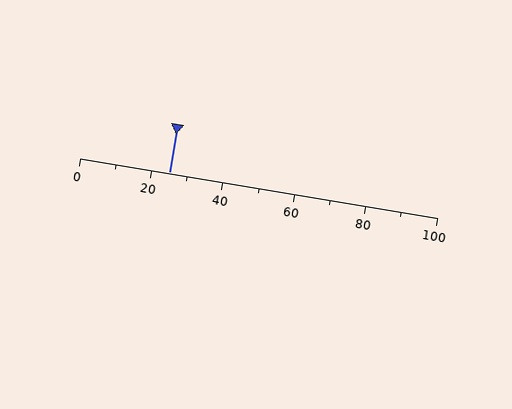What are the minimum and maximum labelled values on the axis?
The axis runs from 0 to 100.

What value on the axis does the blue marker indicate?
The marker indicates approximately 25.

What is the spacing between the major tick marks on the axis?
The major ticks are spaced 20 apart.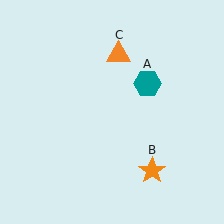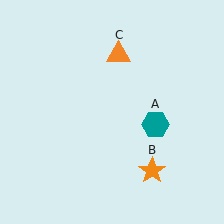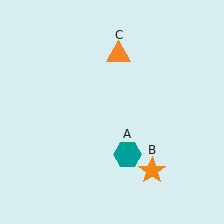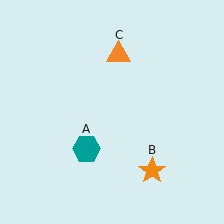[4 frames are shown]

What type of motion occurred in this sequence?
The teal hexagon (object A) rotated clockwise around the center of the scene.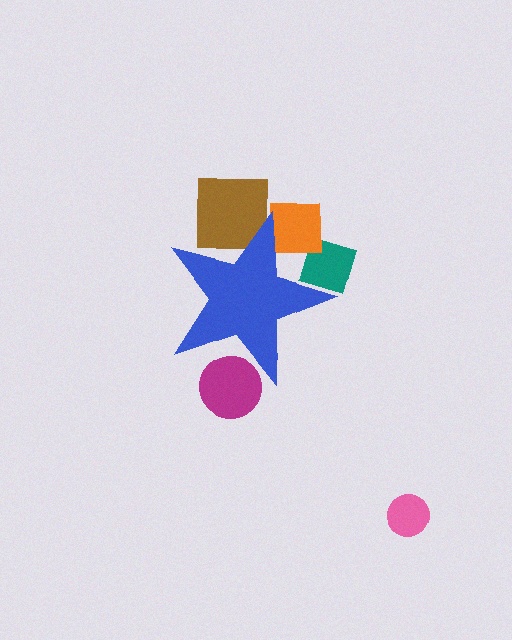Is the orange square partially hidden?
Yes, the orange square is partially hidden behind the blue star.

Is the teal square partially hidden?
Yes, the teal square is partially hidden behind the blue star.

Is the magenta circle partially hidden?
Yes, the magenta circle is partially hidden behind the blue star.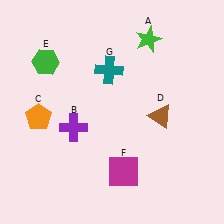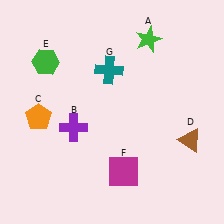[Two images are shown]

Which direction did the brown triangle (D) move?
The brown triangle (D) moved right.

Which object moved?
The brown triangle (D) moved right.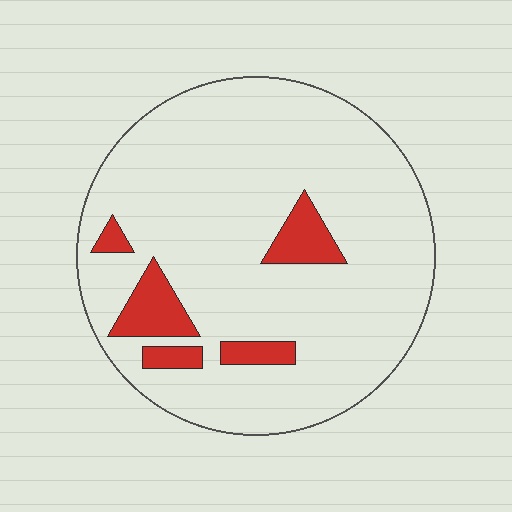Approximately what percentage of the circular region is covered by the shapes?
Approximately 10%.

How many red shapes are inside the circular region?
5.